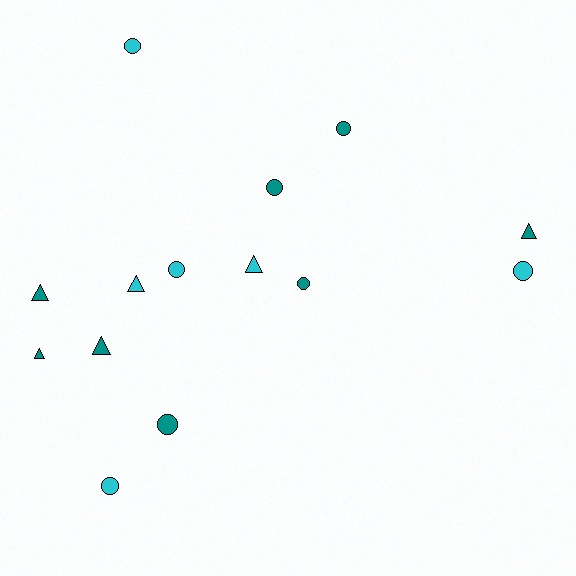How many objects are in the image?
There are 14 objects.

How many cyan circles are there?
There are 4 cyan circles.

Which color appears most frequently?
Teal, with 8 objects.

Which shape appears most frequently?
Circle, with 8 objects.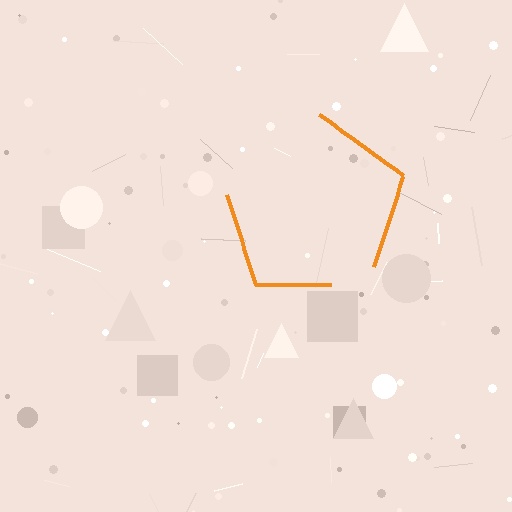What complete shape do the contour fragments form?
The contour fragments form a pentagon.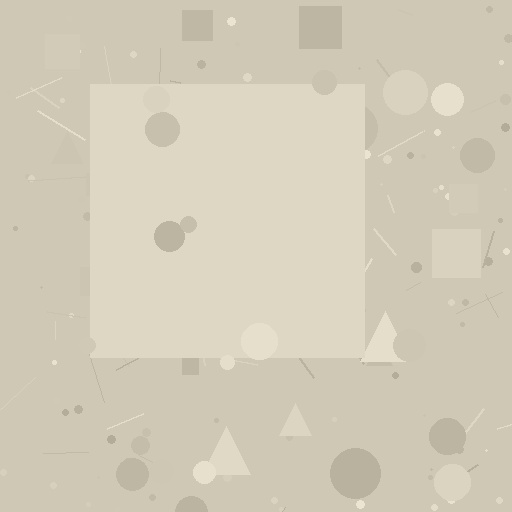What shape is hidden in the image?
A square is hidden in the image.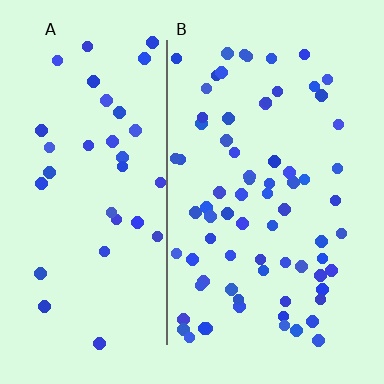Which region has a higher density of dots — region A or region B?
B (the right).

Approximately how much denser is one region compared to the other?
Approximately 2.1× — region B over region A.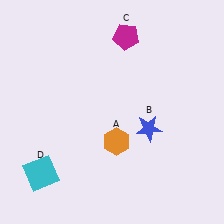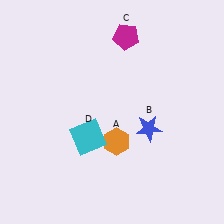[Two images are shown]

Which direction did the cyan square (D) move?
The cyan square (D) moved right.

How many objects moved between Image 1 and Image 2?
1 object moved between the two images.